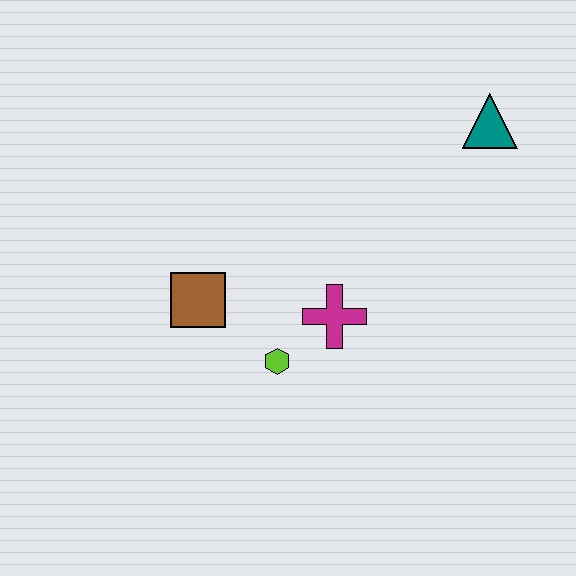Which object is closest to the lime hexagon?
The magenta cross is closest to the lime hexagon.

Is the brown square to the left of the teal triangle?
Yes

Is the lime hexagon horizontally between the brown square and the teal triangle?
Yes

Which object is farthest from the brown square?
The teal triangle is farthest from the brown square.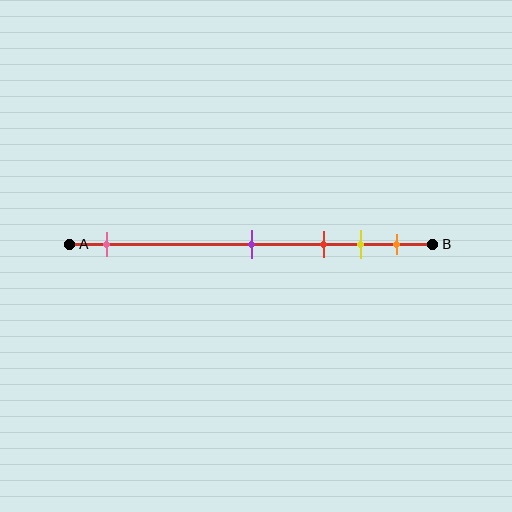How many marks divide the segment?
There are 5 marks dividing the segment.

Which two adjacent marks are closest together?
The yellow and orange marks are the closest adjacent pair.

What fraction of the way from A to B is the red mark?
The red mark is approximately 70% (0.7) of the way from A to B.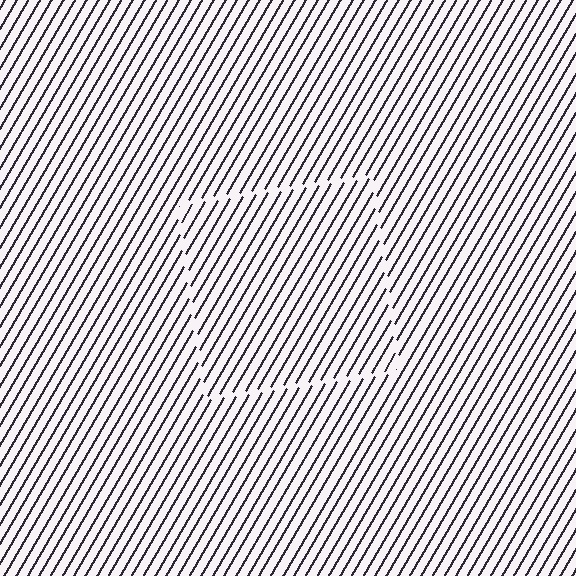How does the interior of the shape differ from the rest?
The interior of the shape contains the same grating, shifted by half a period — the contour is defined by the phase discontinuity where line-ends from the inner and outer gratings abut.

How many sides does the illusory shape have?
4 sides — the line-ends trace a square.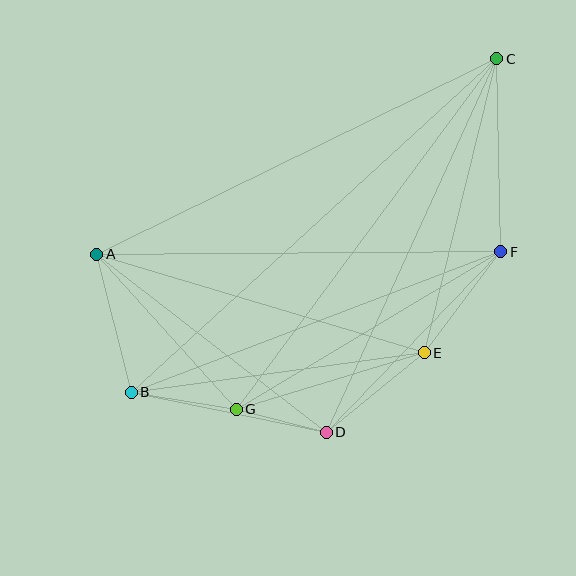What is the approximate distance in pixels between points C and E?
The distance between C and E is approximately 303 pixels.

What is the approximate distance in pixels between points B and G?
The distance between B and G is approximately 107 pixels.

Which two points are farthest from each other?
Points B and C are farthest from each other.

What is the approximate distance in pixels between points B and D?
The distance between B and D is approximately 199 pixels.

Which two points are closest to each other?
Points D and G are closest to each other.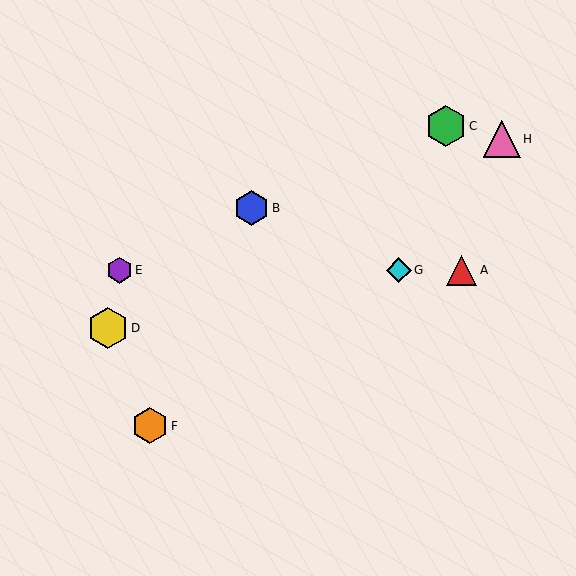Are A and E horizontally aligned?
Yes, both are at y≈270.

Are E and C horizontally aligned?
No, E is at y≈270 and C is at y≈126.